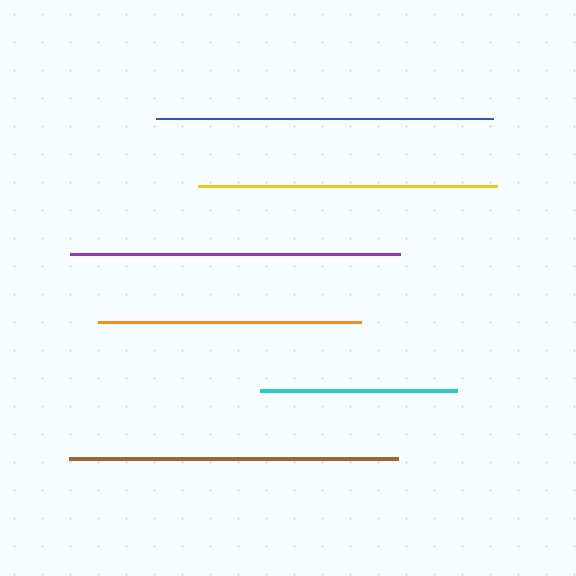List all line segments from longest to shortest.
From longest to shortest: blue, purple, brown, yellow, orange, cyan.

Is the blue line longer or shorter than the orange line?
The blue line is longer than the orange line.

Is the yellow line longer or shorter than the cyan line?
The yellow line is longer than the cyan line.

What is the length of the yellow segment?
The yellow segment is approximately 298 pixels long.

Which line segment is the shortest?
The cyan line is the shortest at approximately 197 pixels.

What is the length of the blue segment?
The blue segment is approximately 337 pixels long.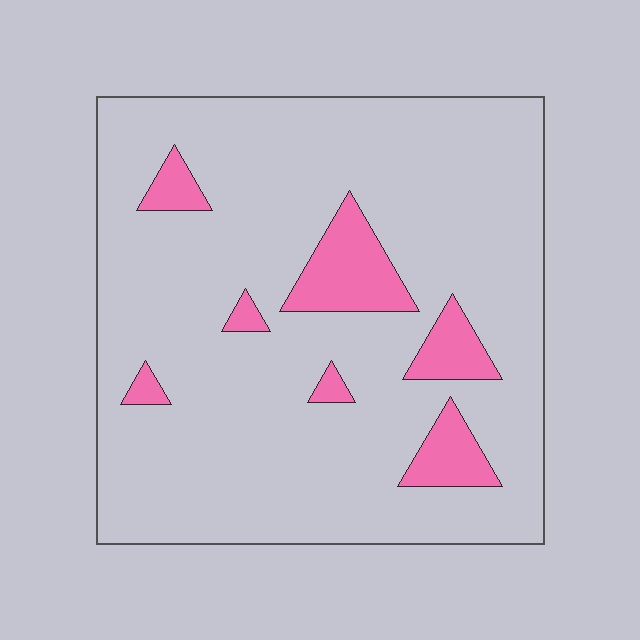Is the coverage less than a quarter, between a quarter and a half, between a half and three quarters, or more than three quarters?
Less than a quarter.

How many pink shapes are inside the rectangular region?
7.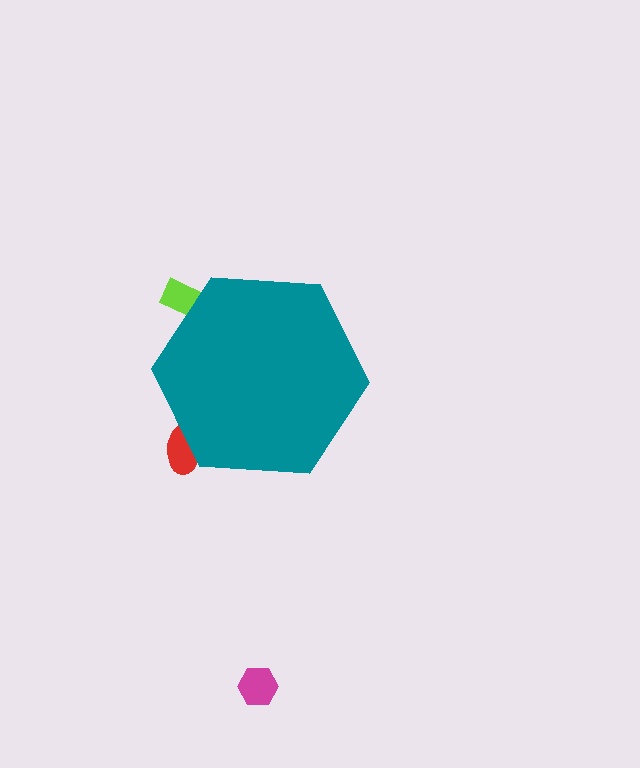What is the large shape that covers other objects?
A teal hexagon.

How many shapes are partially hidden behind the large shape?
2 shapes are partially hidden.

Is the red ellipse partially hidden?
Yes, the red ellipse is partially hidden behind the teal hexagon.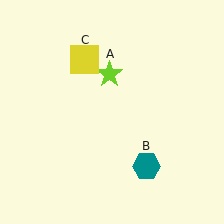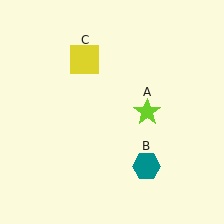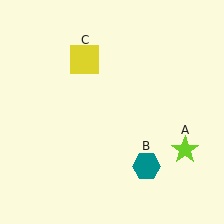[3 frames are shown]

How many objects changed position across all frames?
1 object changed position: lime star (object A).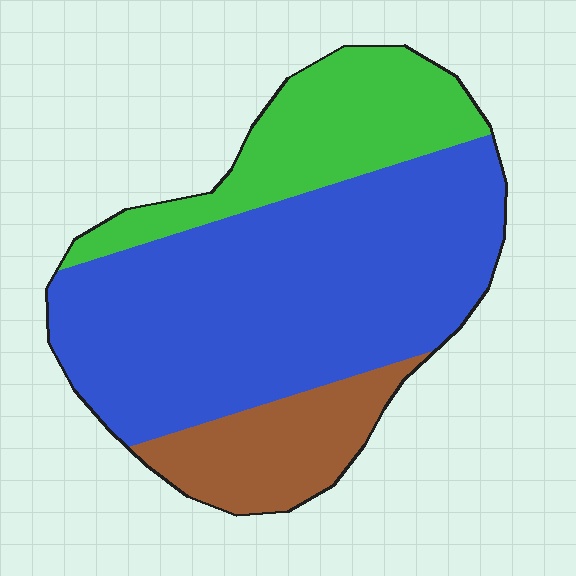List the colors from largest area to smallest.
From largest to smallest: blue, green, brown.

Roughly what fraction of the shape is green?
Green takes up about one quarter (1/4) of the shape.